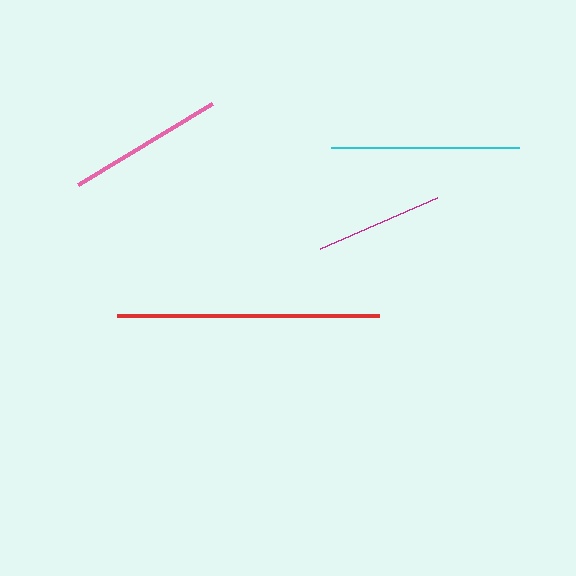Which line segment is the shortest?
The magenta line is the shortest at approximately 127 pixels.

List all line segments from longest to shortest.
From longest to shortest: red, cyan, pink, magenta.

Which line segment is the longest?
The red line is the longest at approximately 262 pixels.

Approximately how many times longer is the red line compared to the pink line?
The red line is approximately 1.7 times the length of the pink line.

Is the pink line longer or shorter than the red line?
The red line is longer than the pink line.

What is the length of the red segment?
The red segment is approximately 262 pixels long.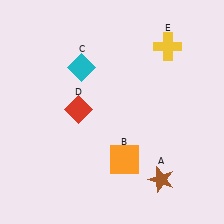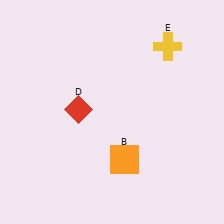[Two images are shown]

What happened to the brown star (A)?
The brown star (A) was removed in Image 2. It was in the bottom-right area of Image 1.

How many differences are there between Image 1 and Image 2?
There are 2 differences between the two images.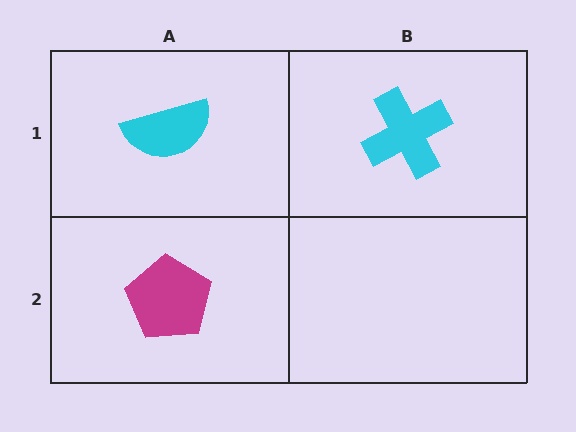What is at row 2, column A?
A magenta pentagon.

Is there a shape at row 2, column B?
No, that cell is empty.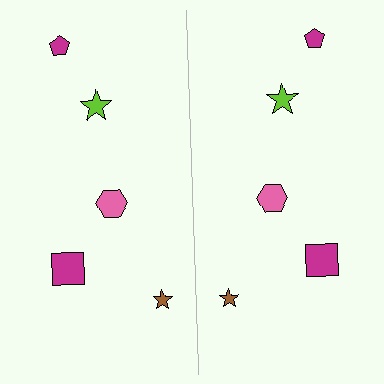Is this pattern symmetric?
Yes, this pattern has bilateral (reflection) symmetry.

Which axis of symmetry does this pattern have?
The pattern has a vertical axis of symmetry running through the center of the image.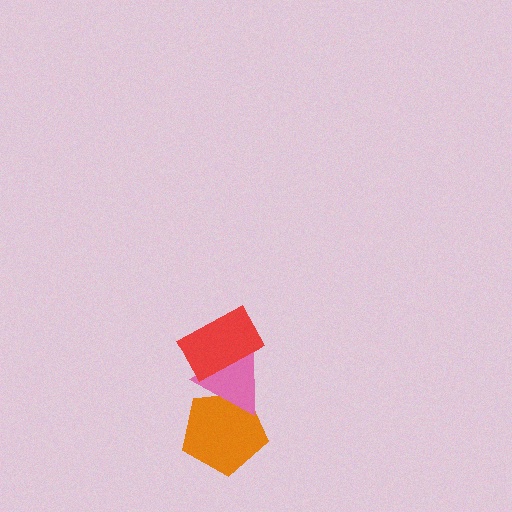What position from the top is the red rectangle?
The red rectangle is 1st from the top.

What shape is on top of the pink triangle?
The red rectangle is on top of the pink triangle.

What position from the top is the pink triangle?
The pink triangle is 2nd from the top.